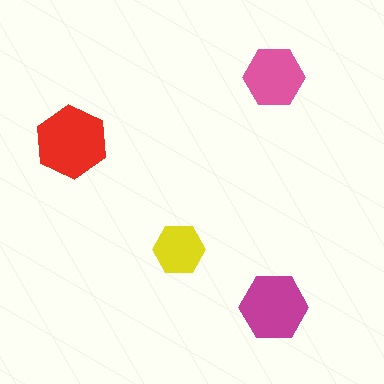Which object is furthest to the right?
The pink hexagon is rightmost.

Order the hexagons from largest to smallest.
the red one, the magenta one, the pink one, the yellow one.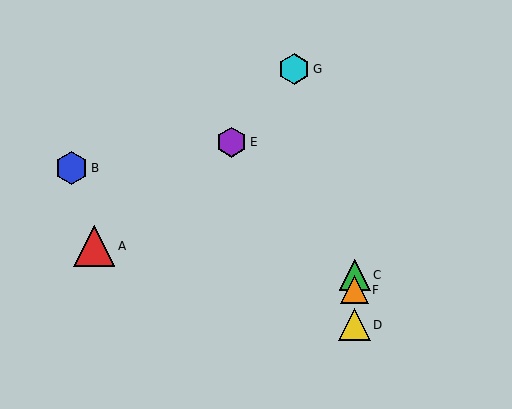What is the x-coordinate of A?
Object A is at x≈94.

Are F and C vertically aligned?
Yes, both are at x≈355.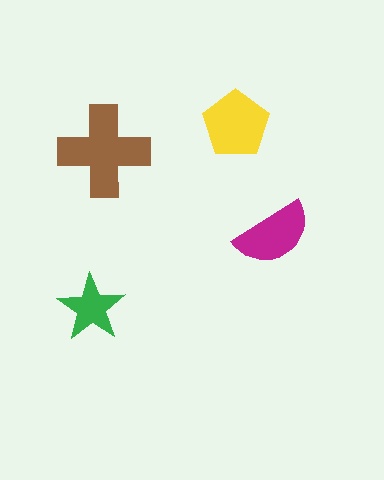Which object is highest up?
The yellow pentagon is topmost.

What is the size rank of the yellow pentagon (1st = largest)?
2nd.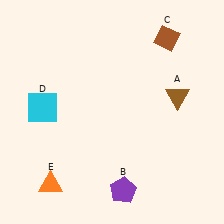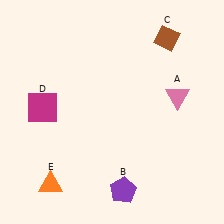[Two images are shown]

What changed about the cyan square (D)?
In Image 1, D is cyan. In Image 2, it changed to magenta.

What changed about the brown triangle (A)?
In Image 1, A is brown. In Image 2, it changed to pink.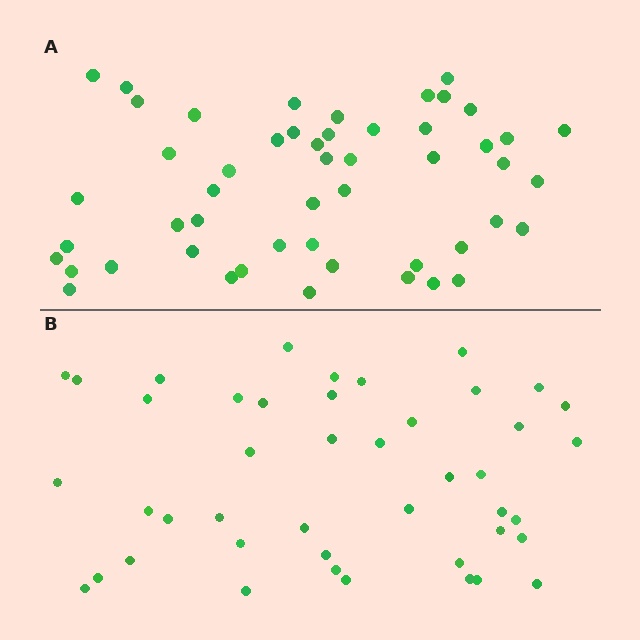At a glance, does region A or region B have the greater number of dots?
Region A (the top region) has more dots.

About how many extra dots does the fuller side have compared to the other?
Region A has roughly 8 or so more dots than region B.